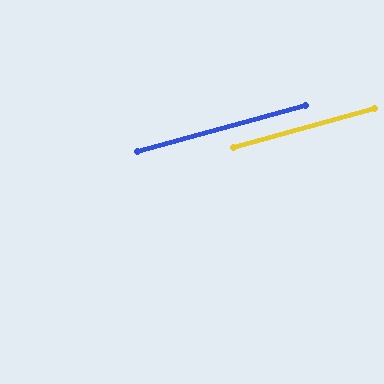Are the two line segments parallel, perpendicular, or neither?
Parallel — their directions differ by only 0.4°.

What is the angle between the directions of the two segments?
Approximately 0 degrees.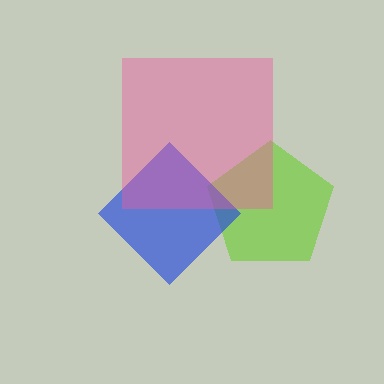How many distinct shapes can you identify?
There are 3 distinct shapes: a lime pentagon, a blue diamond, a pink square.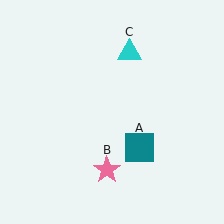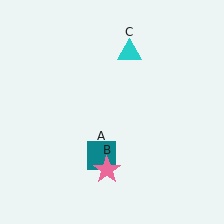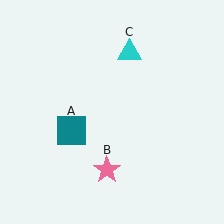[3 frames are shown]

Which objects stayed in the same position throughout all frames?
Pink star (object B) and cyan triangle (object C) remained stationary.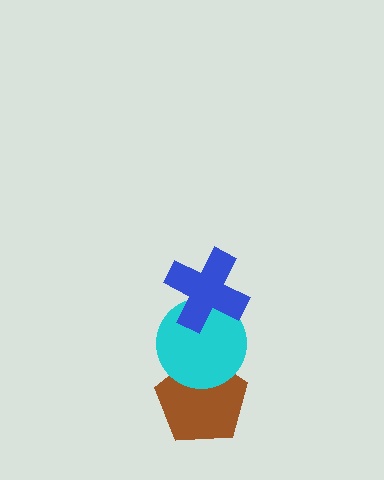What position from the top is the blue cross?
The blue cross is 1st from the top.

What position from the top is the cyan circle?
The cyan circle is 2nd from the top.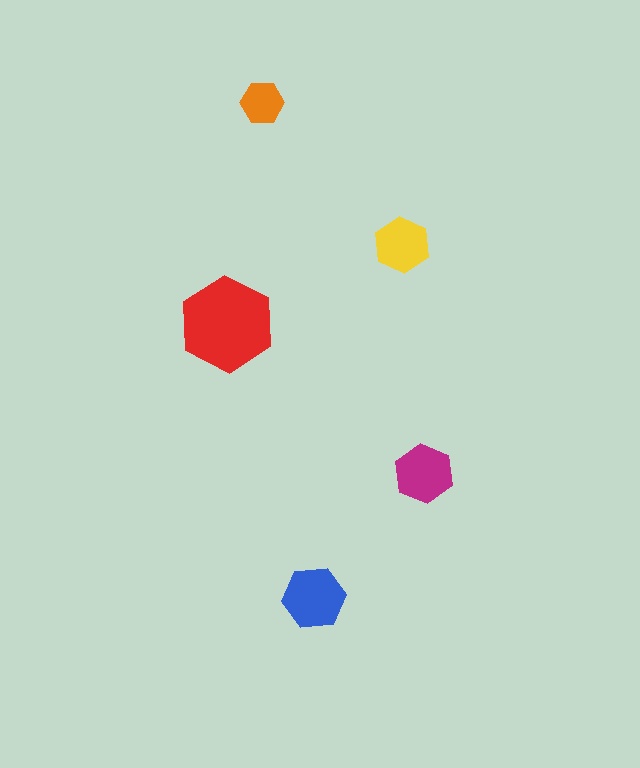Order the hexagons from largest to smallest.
the red one, the blue one, the magenta one, the yellow one, the orange one.